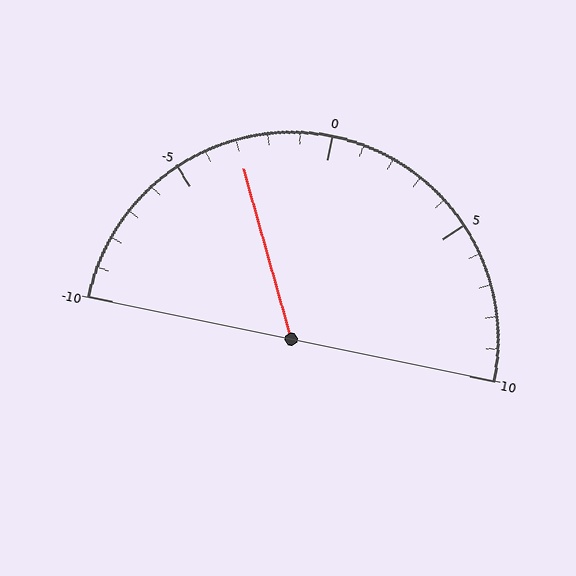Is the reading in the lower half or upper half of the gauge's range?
The reading is in the lower half of the range (-10 to 10).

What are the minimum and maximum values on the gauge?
The gauge ranges from -10 to 10.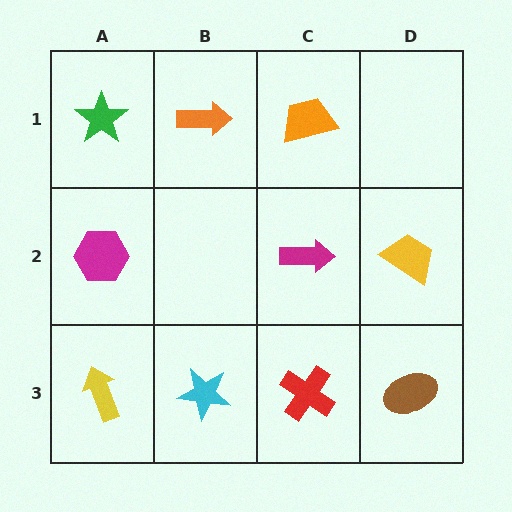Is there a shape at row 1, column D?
No, that cell is empty.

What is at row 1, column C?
An orange trapezoid.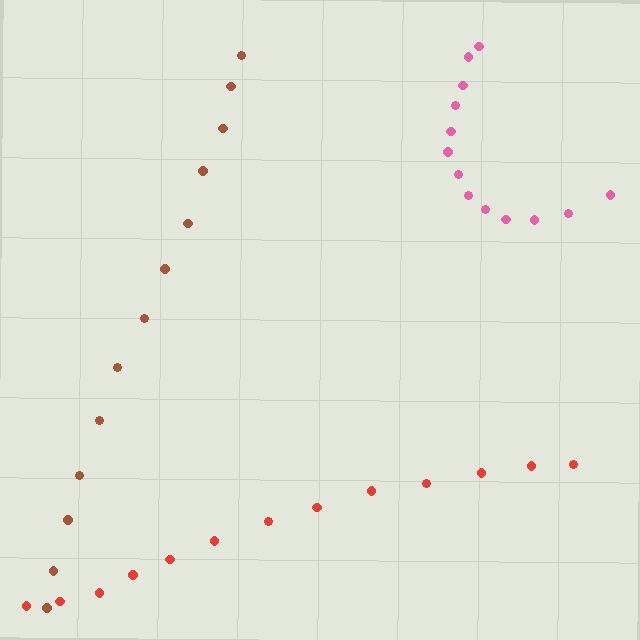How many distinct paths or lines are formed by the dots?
There are 3 distinct paths.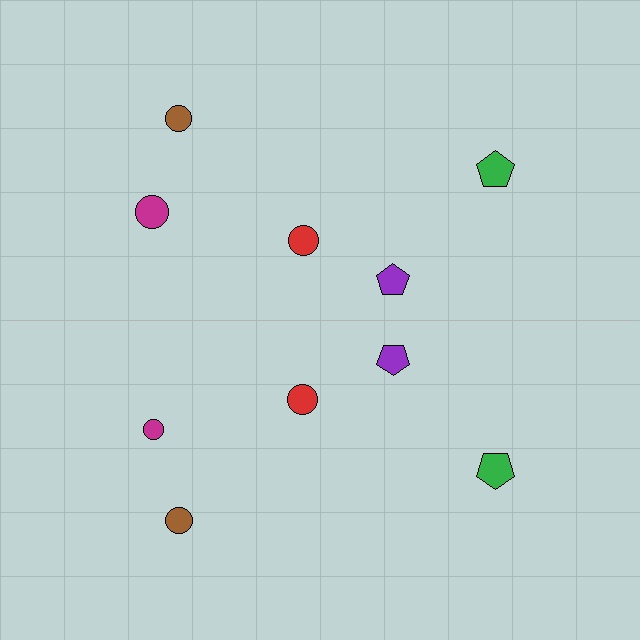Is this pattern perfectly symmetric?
No, the pattern is not perfectly symmetric. The magenta circle on the bottom side has a different size than its mirror counterpart.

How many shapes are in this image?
There are 10 shapes in this image.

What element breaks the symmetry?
The magenta circle on the bottom side has a different size than its mirror counterpart.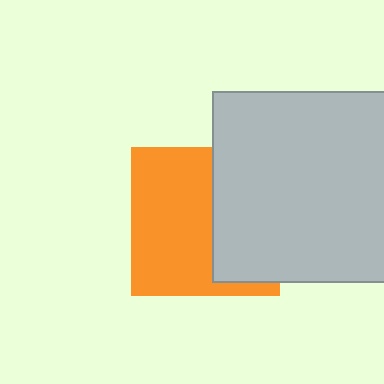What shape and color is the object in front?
The object in front is a light gray square.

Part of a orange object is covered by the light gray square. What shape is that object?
It is a square.